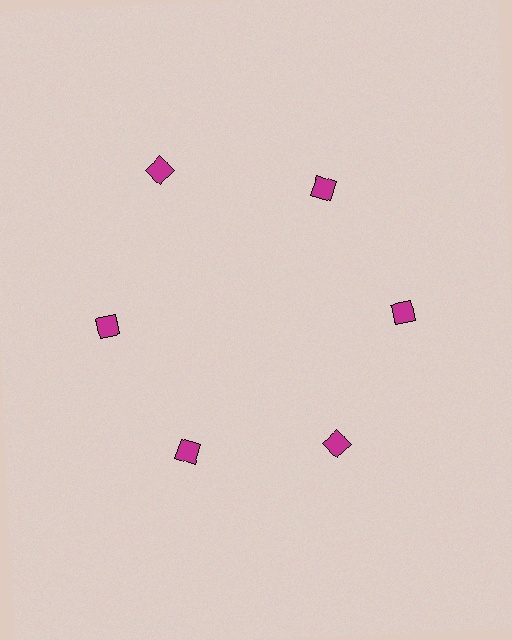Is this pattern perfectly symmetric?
No. The 6 magenta diamonds are arranged in a ring, but one element near the 11 o'clock position is pushed outward from the center, breaking the 6-fold rotational symmetry.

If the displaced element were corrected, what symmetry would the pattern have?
It would have 6-fold rotational symmetry — the pattern would map onto itself every 60 degrees.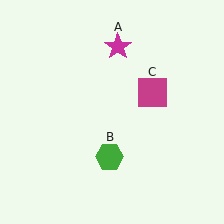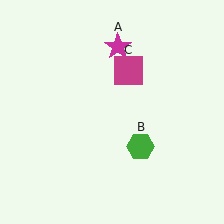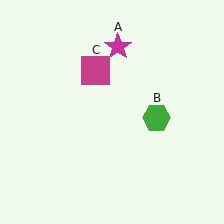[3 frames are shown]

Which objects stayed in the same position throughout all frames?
Magenta star (object A) remained stationary.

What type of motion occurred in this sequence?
The green hexagon (object B), magenta square (object C) rotated counterclockwise around the center of the scene.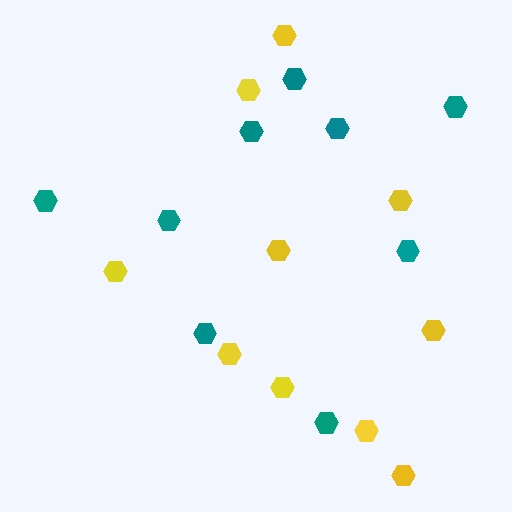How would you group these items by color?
There are 2 groups: one group of yellow hexagons (10) and one group of teal hexagons (9).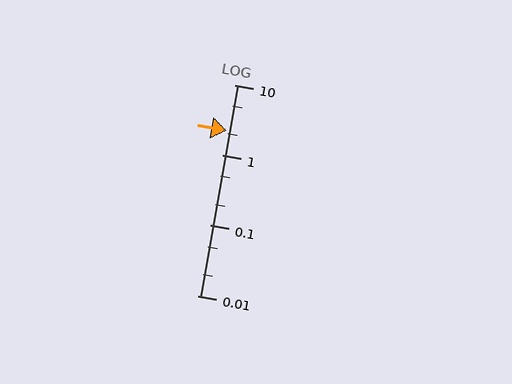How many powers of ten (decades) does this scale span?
The scale spans 3 decades, from 0.01 to 10.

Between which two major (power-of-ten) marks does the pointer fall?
The pointer is between 1 and 10.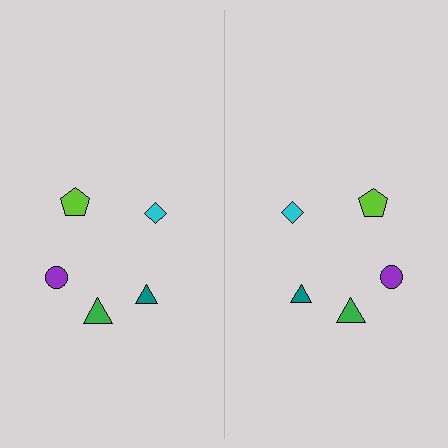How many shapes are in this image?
There are 10 shapes in this image.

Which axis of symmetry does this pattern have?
The pattern has a vertical axis of symmetry running through the center of the image.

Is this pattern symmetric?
Yes, this pattern has bilateral (reflection) symmetry.